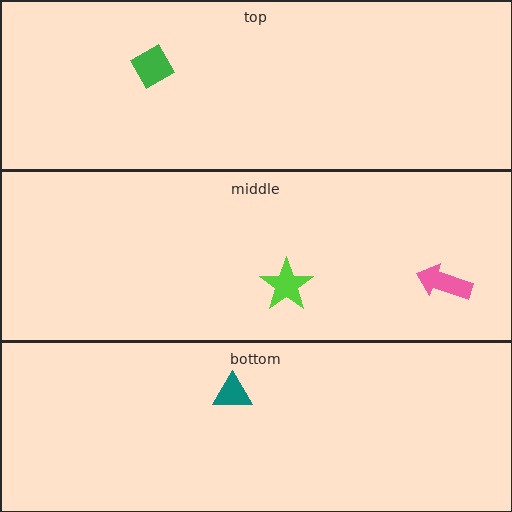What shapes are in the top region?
The green diamond.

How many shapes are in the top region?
1.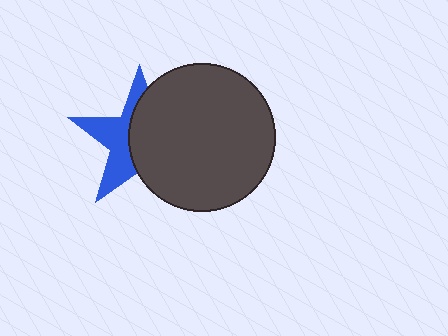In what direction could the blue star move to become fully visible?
The blue star could move left. That would shift it out from behind the dark gray circle entirely.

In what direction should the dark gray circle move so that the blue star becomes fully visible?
The dark gray circle should move right. That is the shortest direction to clear the overlap and leave the blue star fully visible.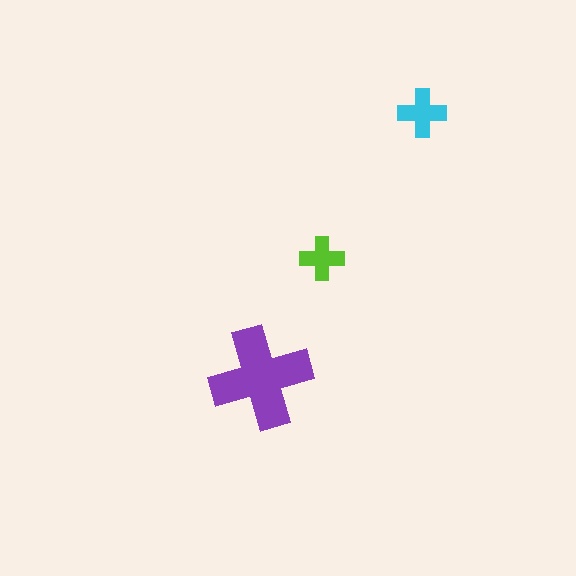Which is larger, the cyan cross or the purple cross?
The purple one.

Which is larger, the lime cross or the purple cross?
The purple one.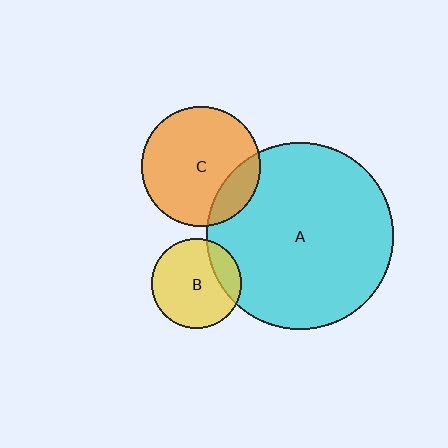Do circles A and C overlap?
Yes.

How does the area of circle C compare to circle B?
Approximately 1.7 times.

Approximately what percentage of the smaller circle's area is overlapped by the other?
Approximately 20%.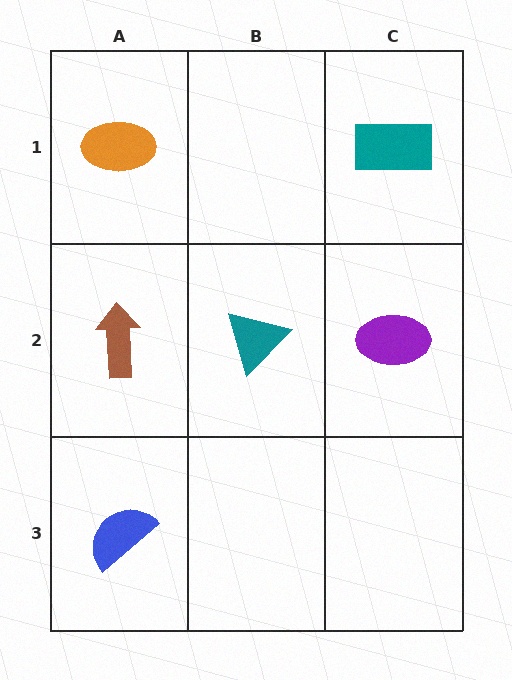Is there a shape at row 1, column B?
No, that cell is empty.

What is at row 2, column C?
A purple ellipse.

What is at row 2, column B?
A teal triangle.